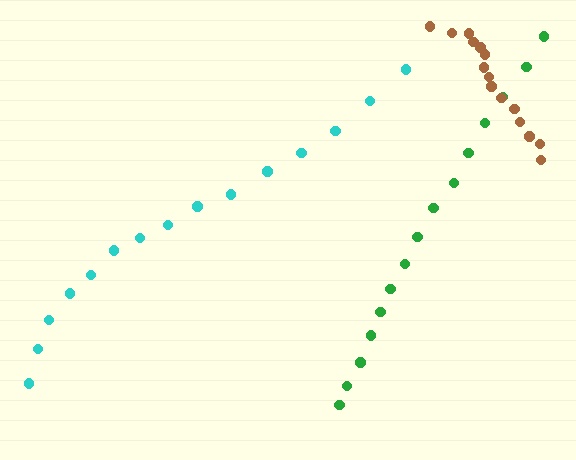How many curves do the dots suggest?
There are 3 distinct paths.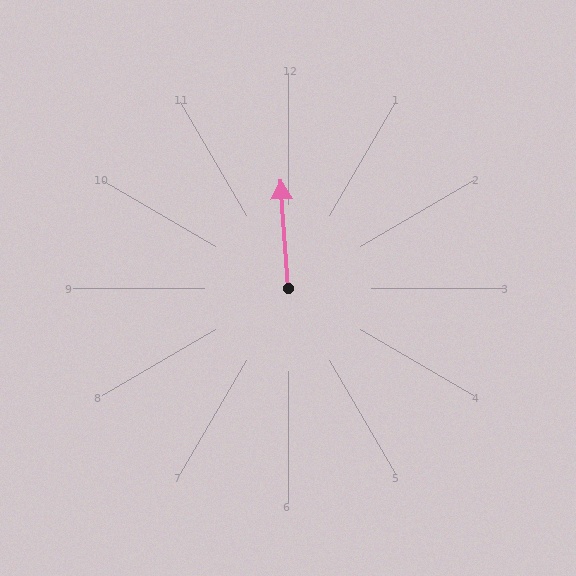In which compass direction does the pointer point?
North.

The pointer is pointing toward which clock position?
Roughly 12 o'clock.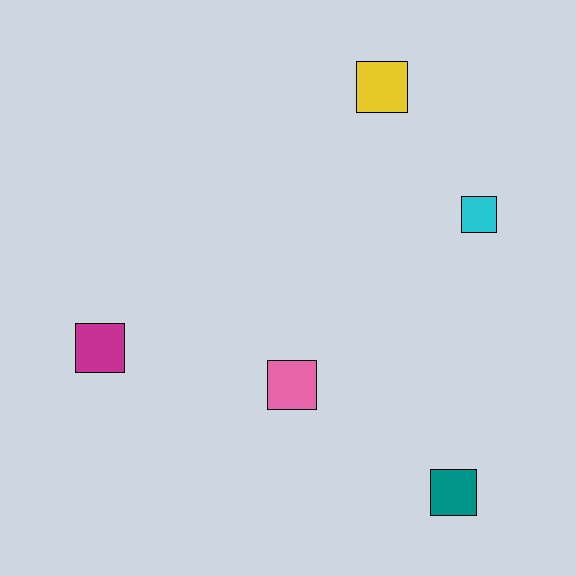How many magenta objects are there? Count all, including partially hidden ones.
There is 1 magenta object.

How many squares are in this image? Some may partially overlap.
There are 5 squares.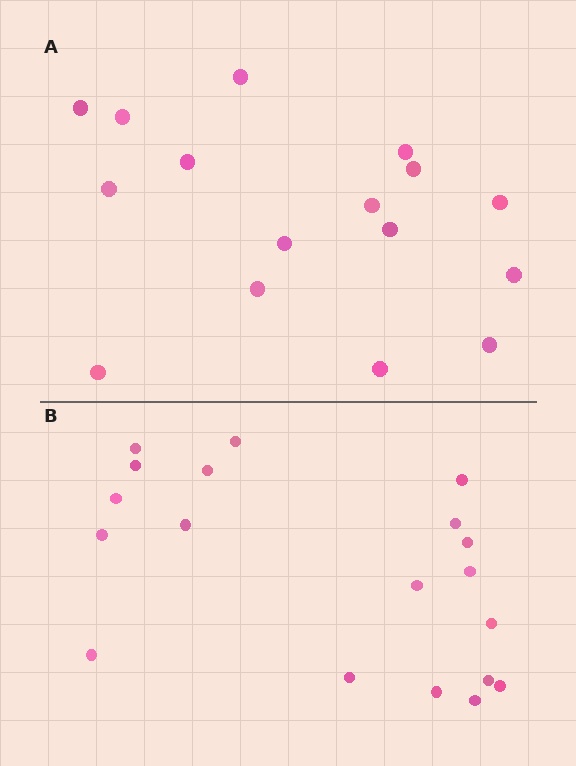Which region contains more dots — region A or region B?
Region B (the bottom region) has more dots.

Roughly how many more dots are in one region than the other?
Region B has just a few more — roughly 2 or 3 more dots than region A.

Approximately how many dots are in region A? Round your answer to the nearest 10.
About 20 dots. (The exact count is 16, which rounds to 20.)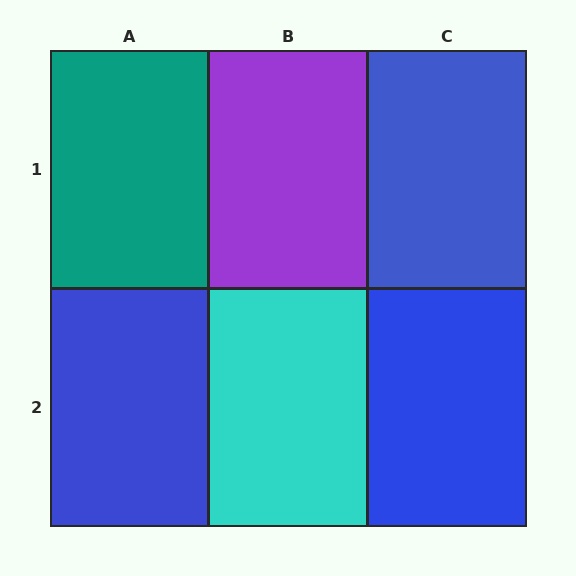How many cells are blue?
3 cells are blue.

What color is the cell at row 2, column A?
Blue.